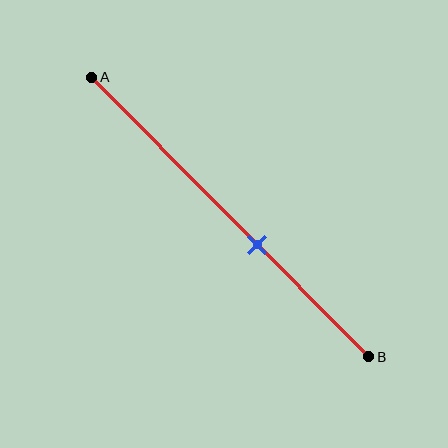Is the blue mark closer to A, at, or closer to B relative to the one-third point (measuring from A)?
The blue mark is closer to point B than the one-third point of segment AB.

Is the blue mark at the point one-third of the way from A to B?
No, the mark is at about 60% from A, not at the 33% one-third point.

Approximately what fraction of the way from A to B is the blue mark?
The blue mark is approximately 60% of the way from A to B.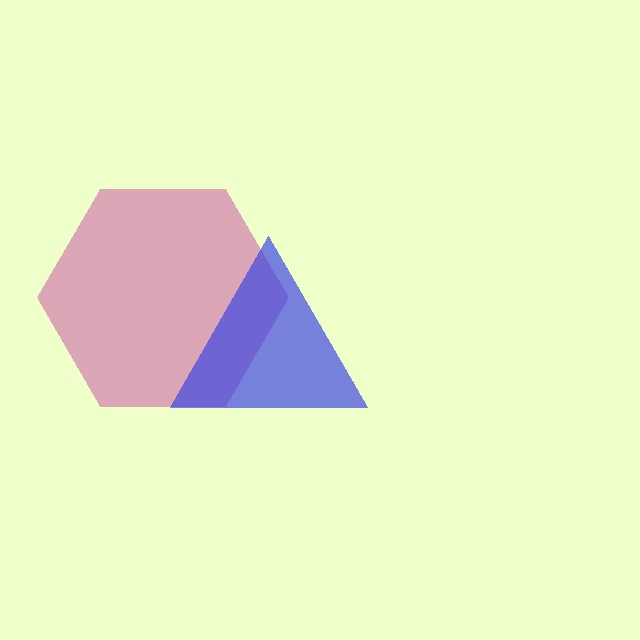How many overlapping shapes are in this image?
There are 2 overlapping shapes in the image.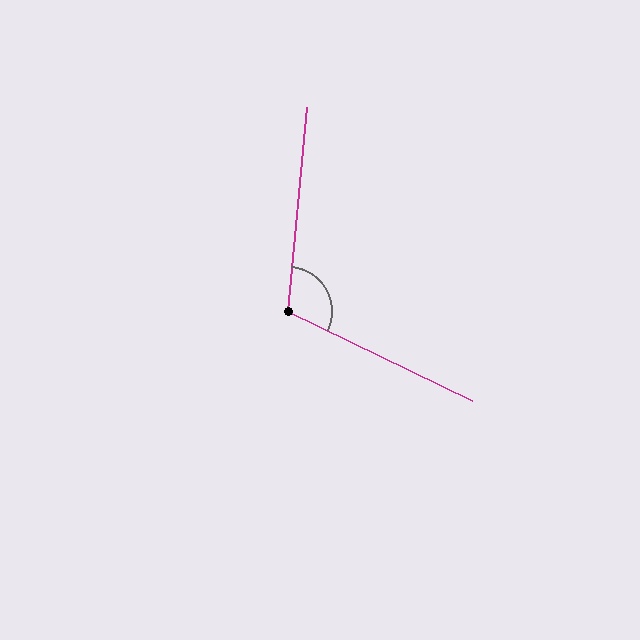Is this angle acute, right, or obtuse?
It is obtuse.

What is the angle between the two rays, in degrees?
Approximately 111 degrees.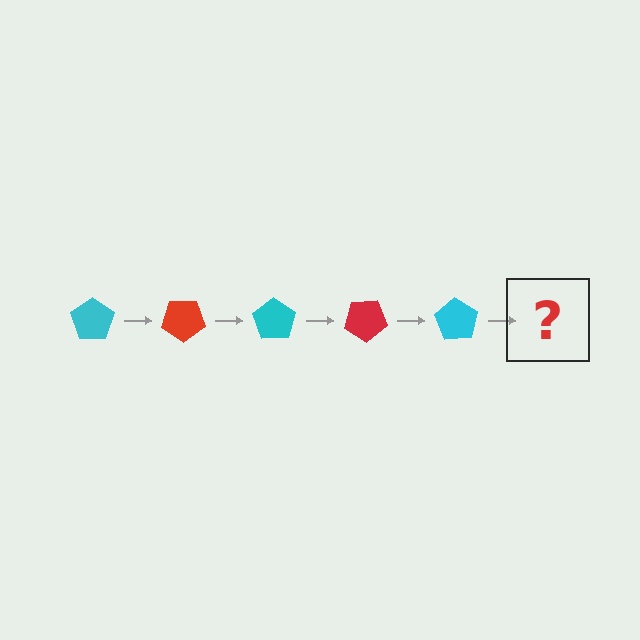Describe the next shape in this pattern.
It should be a red pentagon, rotated 175 degrees from the start.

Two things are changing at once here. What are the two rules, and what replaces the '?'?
The two rules are that it rotates 35 degrees each step and the color cycles through cyan and red. The '?' should be a red pentagon, rotated 175 degrees from the start.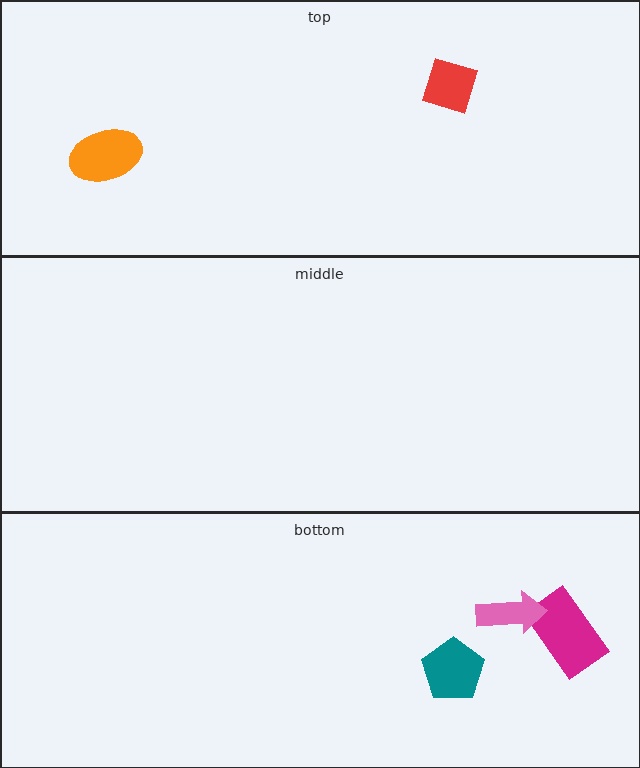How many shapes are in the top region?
2.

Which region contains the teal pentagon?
The bottom region.